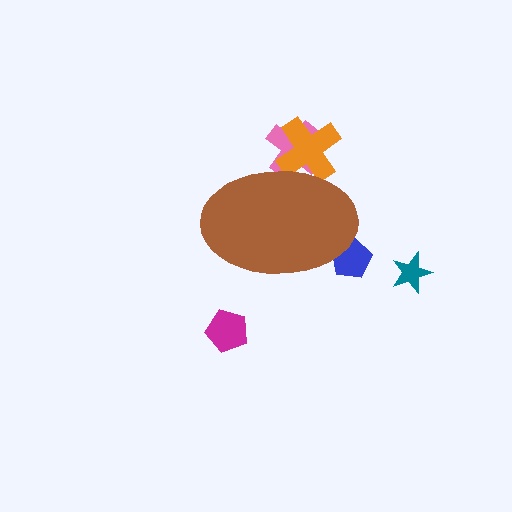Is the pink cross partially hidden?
Yes, the pink cross is partially hidden behind the brown ellipse.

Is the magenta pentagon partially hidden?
No, the magenta pentagon is fully visible.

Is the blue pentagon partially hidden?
Yes, the blue pentagon is partially hidden behind the brown ellipse.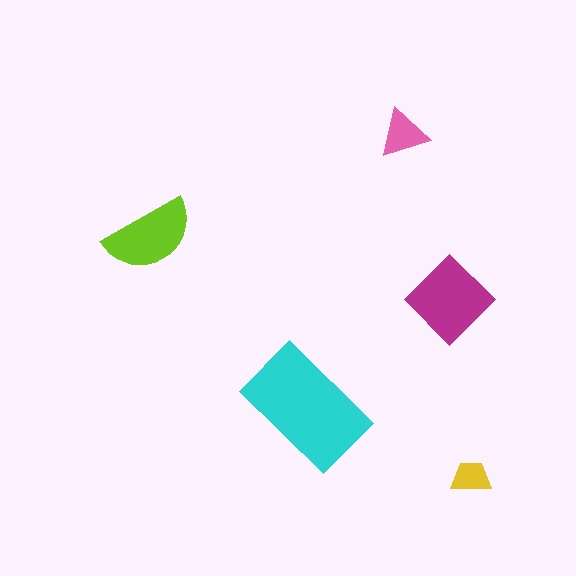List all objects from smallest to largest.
The yellow trapezoid, the pink triangle, the lime semicircle, the magenta diamond, the cyan rectangle.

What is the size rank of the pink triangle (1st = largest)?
4th.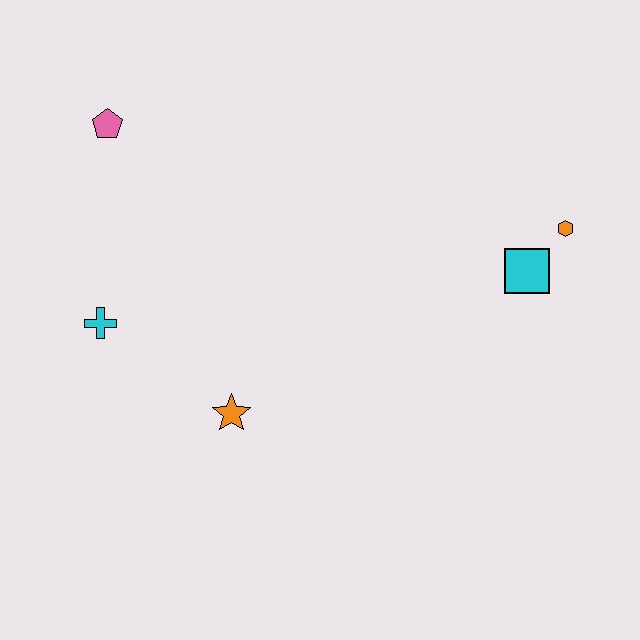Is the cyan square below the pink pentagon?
Yes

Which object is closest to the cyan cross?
The orange star is closest to the cyan cross.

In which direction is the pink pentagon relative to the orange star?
The pink pentagon is above the orange star.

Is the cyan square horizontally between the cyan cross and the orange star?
No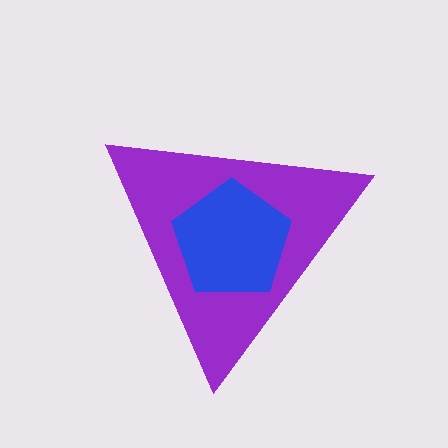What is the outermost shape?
The purple triangle.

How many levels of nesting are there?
2.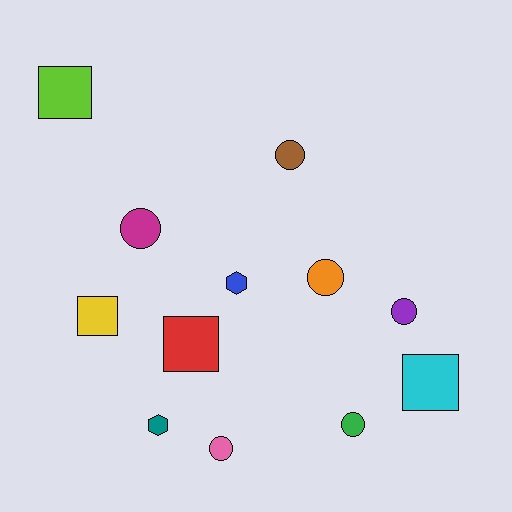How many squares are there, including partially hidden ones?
There are 4 squares.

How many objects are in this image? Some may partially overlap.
There are 12 objects.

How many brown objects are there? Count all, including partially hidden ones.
There is 1 brown object.